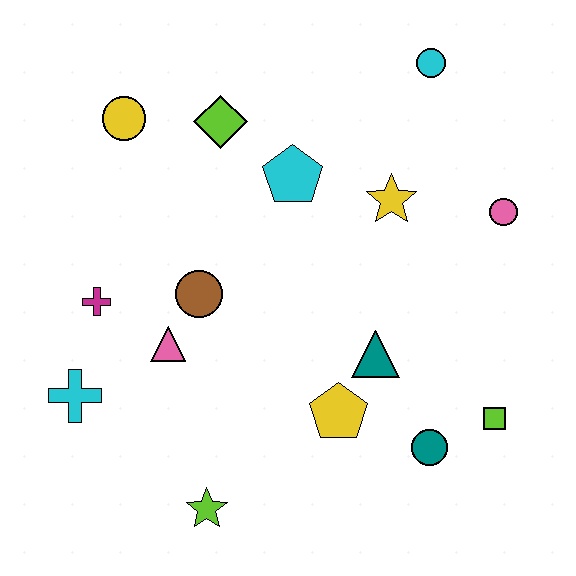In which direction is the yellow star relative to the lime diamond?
The yellow star is to the right of the lime diamond.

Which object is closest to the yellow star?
The cyan pentagon is closest to the yellow star.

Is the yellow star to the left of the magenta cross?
No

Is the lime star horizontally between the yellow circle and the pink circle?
Yes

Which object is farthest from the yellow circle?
The lime square is farthest from the yellow circle.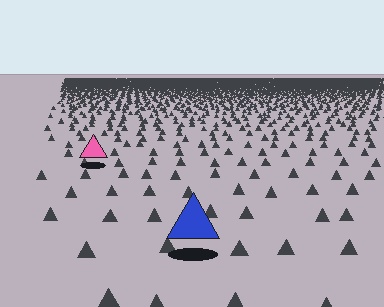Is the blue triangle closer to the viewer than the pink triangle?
Yes. The blue triangle is closer — you can tell from the texture gradient: the ground texture is coarser near it.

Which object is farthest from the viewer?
The pink triangle is farthest from the viewer. It appears smaller and the ground texture around it is denser.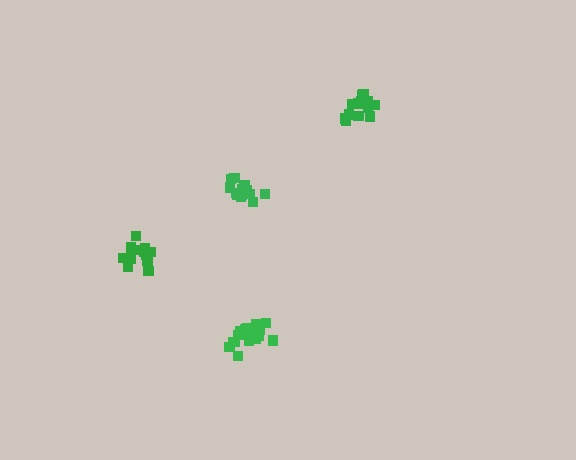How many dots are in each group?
Group 1: 17 dots, Group 2: 17 dots, Group 3: 15 dots, Group 4: 15 dots (64 total).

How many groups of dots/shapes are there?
There are 4 groups.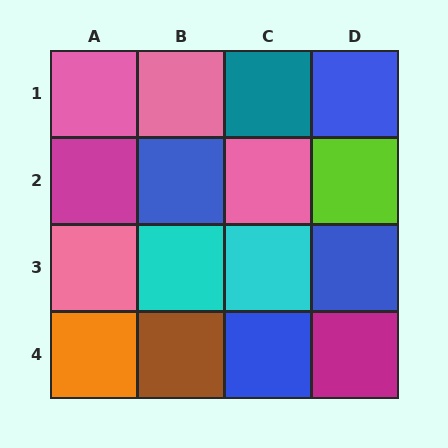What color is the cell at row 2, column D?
Lime.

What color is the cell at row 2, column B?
Blue.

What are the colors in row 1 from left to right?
Pink, pink, teal, blue.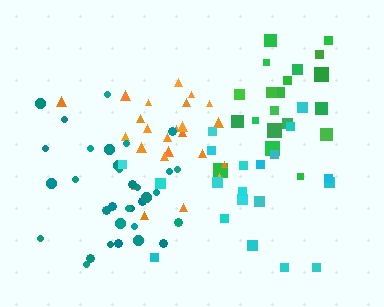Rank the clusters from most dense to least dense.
teal, orange, green, cyan.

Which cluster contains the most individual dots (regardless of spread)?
Teal (33).